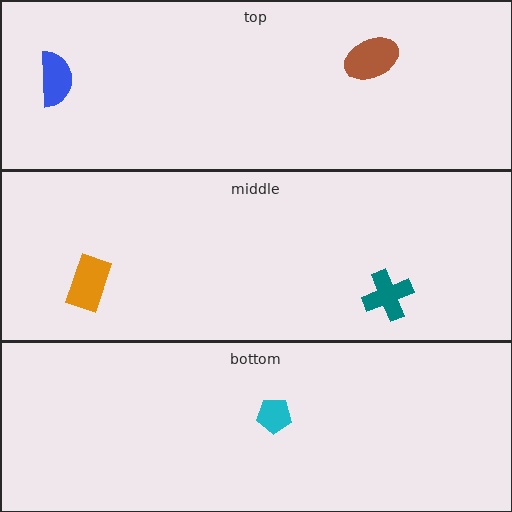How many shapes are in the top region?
2.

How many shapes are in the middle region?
2.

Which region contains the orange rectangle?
The middle region.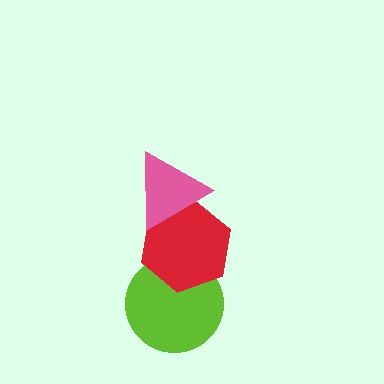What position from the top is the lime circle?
The lime circle is 3rd from the top.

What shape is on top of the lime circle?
The red hexagon is on top of the lime circle.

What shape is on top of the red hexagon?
The pink triangle is on top of the red hexagon.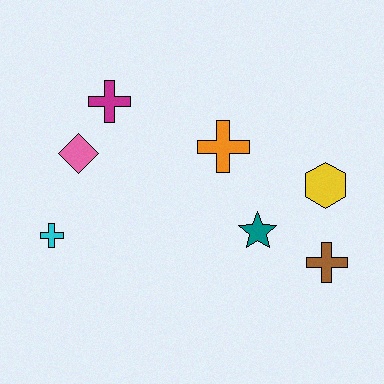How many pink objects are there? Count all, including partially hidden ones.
There is 1 pink object.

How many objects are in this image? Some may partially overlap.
There are 7 objects.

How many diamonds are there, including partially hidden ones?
There is 1 diamond.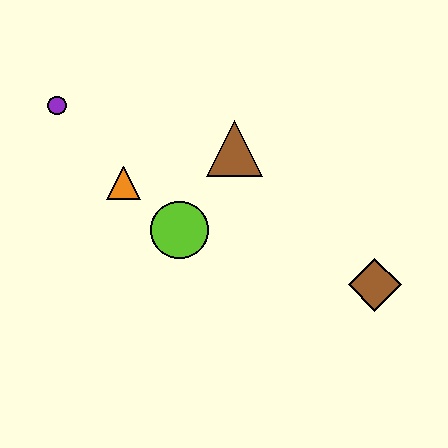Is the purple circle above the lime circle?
Yes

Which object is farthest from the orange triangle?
The brown diamond is farthest from the orange triangle.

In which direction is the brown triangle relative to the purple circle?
The brown triangle is to the right of the purple circle.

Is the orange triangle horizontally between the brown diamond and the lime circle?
No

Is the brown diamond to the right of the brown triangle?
Yes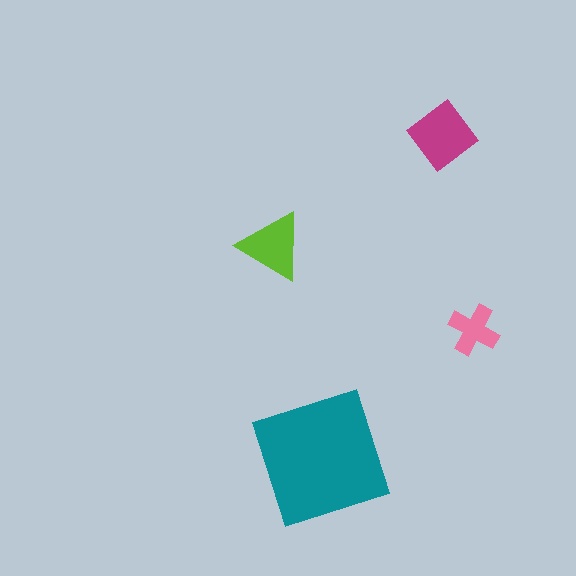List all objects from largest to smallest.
The teal square, the magenta diamond, the lime triangle, the pink cross.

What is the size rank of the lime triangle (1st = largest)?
3rd.